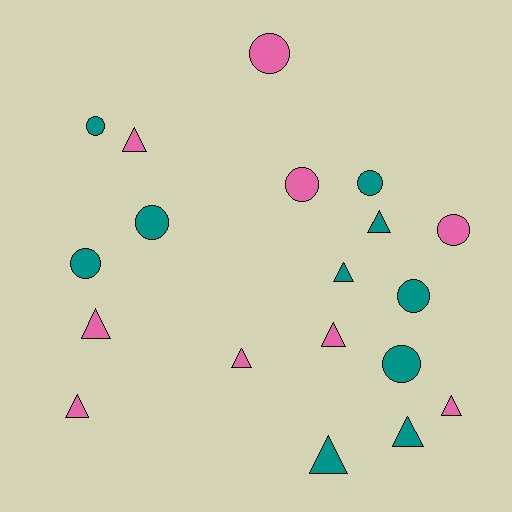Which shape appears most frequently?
Triangle, with 10 objects.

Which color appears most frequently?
Teal, with 10 objects.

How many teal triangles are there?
There are 4 teal triangles.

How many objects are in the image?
There are 19 objects.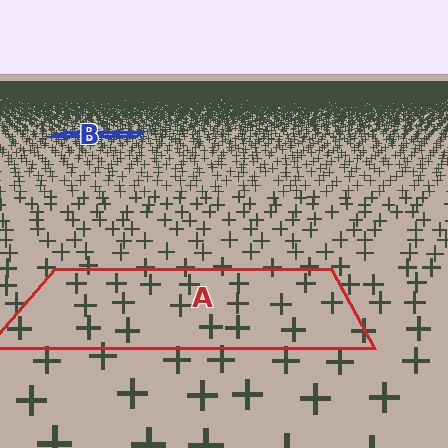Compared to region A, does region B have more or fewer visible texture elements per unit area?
Region B has more texture elements per unit area — they are packed more densely because it is farther away.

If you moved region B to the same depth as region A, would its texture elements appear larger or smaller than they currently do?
They would appear larger. At a closer depth, the same texture elements are projected at a bigger on-screen size.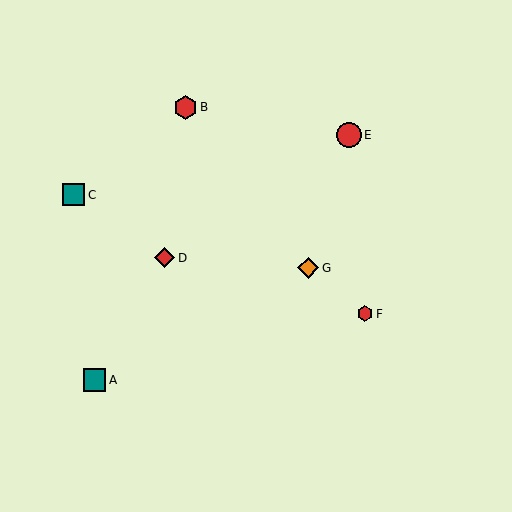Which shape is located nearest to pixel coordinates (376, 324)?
The red hexagon (labeled F) at (365, 314) is nearest to that location.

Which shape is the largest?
The red circle (labeled E) is the largest.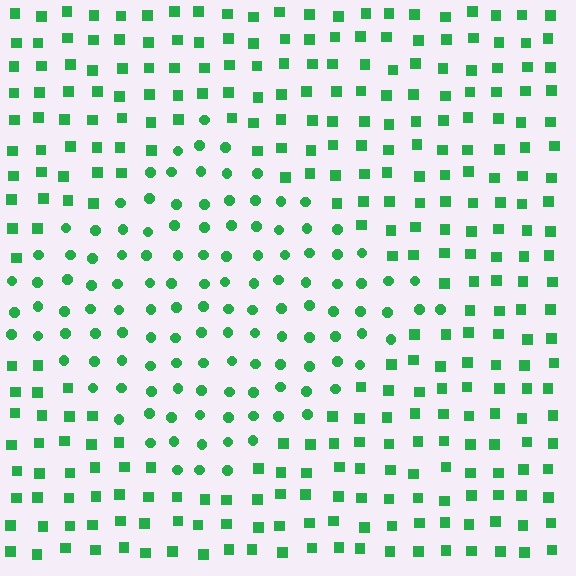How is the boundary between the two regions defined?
The boundary is defined by a change in element shape: circles inside vs. squares outside. All elements share the same color and spacing.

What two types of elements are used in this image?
The image uses circles inside the diamond region and squares outside it.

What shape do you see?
I see a diamond.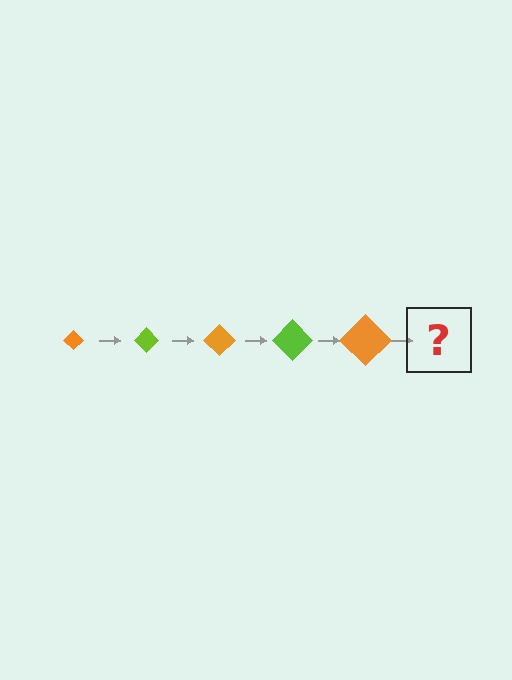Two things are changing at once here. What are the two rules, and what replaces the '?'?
The two rules are that the diamond grows larger each step and the color cycles through orange and lime. The '?' should be a lime diamond, larger than the previous one.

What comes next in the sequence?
The next element should be a lime diamond, larger than the previous one.